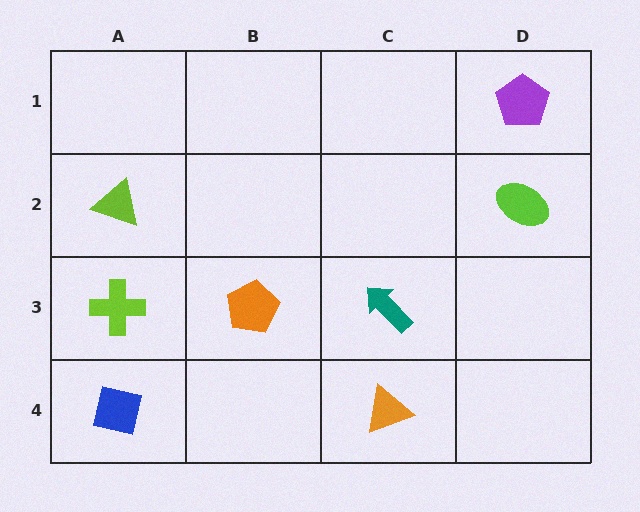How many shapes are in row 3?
3 shapes.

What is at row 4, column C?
An orange triangle.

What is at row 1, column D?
A purple pentagon.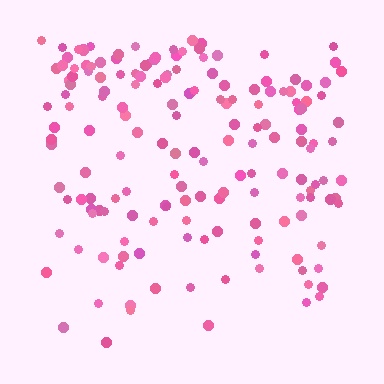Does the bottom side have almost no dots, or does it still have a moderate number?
Still a moderate number, just noticeably fewer than the top.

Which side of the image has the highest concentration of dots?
The top.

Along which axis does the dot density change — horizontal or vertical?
Vertical.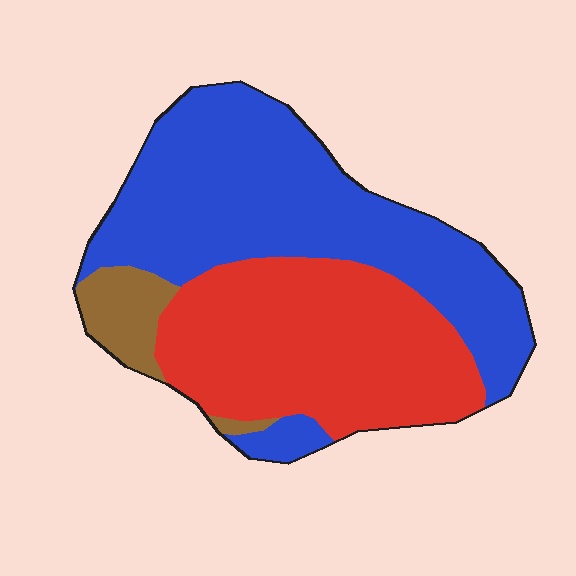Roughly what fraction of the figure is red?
Red covers about 40% of the figure.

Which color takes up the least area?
Brown, at roughly 10%.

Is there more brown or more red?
Red.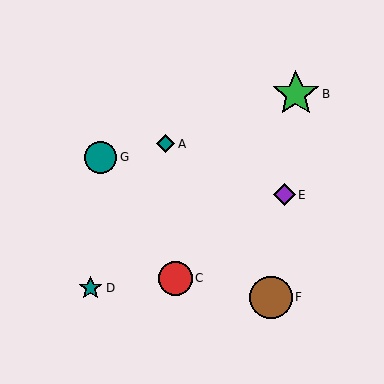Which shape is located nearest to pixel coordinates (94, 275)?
The teal star (labeled D) at (91, 288) is nearest to that location.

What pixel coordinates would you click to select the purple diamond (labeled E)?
Click at (284, 195) to select the purple diamond E.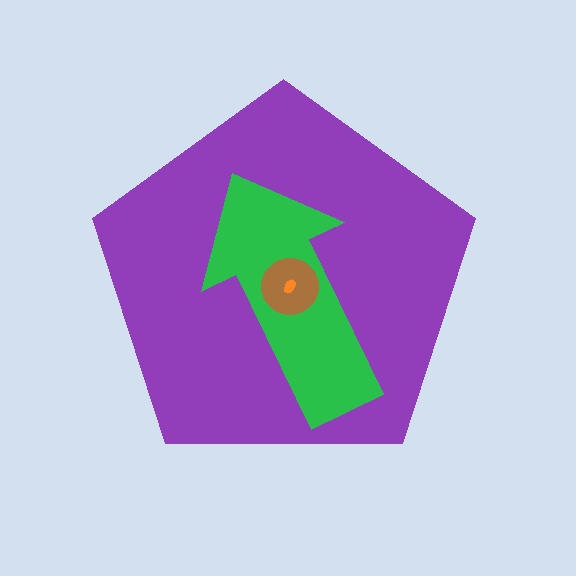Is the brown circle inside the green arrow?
Yes.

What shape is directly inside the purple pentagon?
The green arrow.